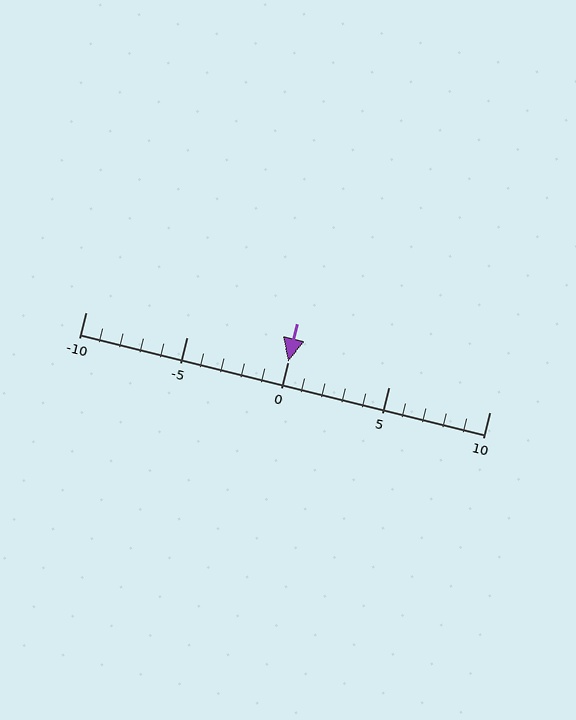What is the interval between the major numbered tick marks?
The major tick marks are spaced 5 units apart.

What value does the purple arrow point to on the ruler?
The purple arrow points to approximately 0.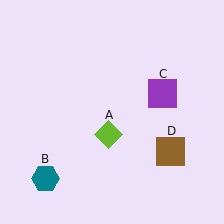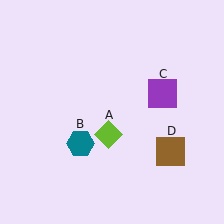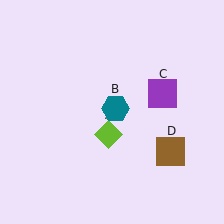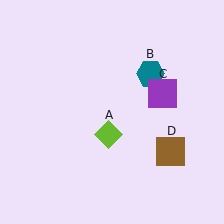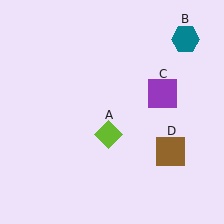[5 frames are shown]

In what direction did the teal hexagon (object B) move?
The teal hexagon (object B) moved up and to the right.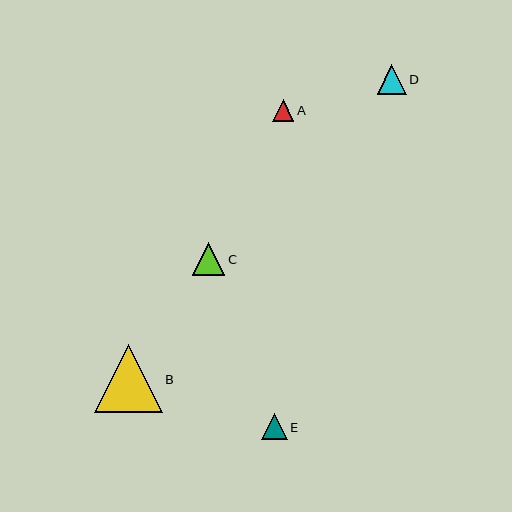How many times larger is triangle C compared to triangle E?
Triangle C is approximately 1.3 times the size of triangle E.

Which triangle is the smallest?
Triangle A is the smallest with a size of approximately 22 pixels.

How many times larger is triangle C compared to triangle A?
Triangle C is approximately 1.5 times the size of triangle A.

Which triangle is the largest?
Triangle B is the largest with a size of approximately 67 pixels.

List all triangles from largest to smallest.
From largest to smallest: B, C, D, E, A.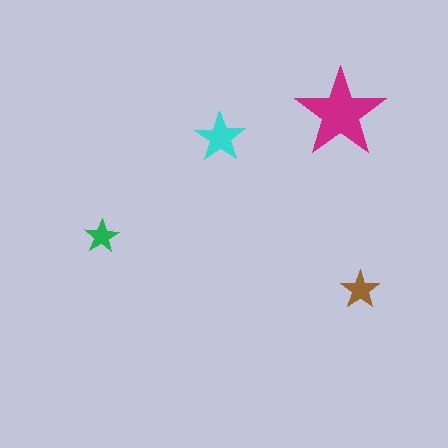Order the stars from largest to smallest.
the magenta one, the cyan one, the brown one, the green one.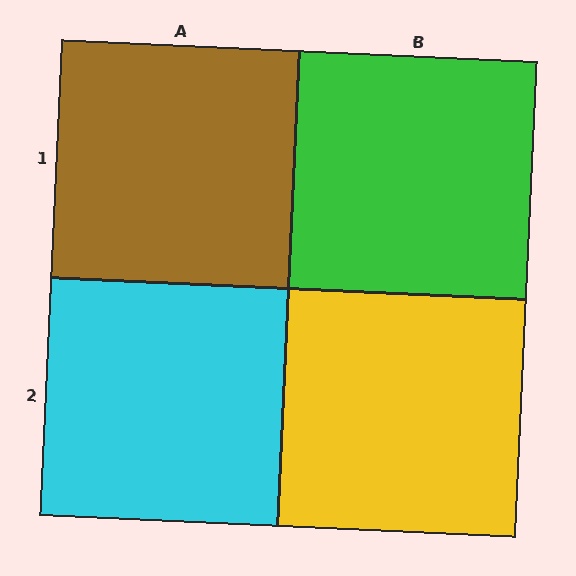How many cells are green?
1 cell is green.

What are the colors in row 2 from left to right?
Cyan, yellow.